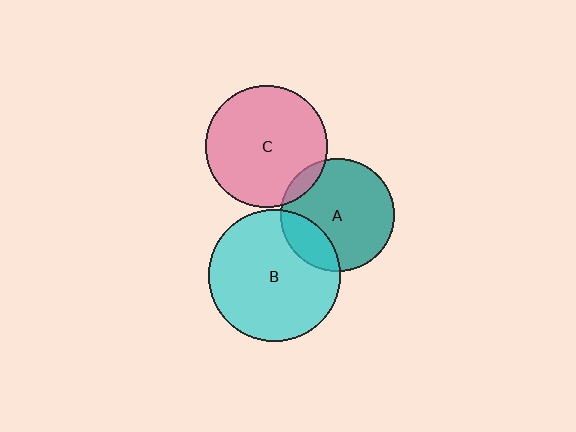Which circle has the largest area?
Circle B (cyan).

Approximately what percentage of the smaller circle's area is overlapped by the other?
Approximately 20%.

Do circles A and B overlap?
Yes.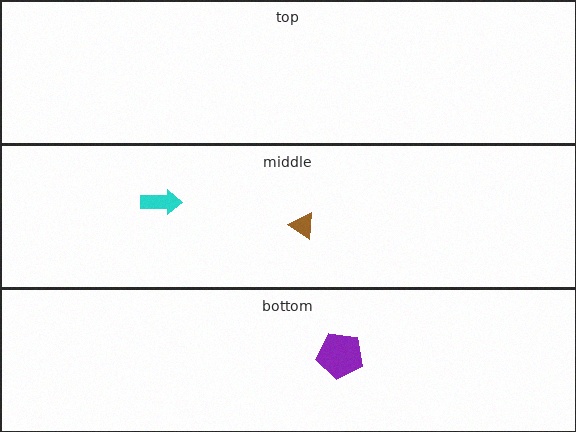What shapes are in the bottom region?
The purple pentagon.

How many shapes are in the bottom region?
1.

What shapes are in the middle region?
The brown triangle, the cyan arrow.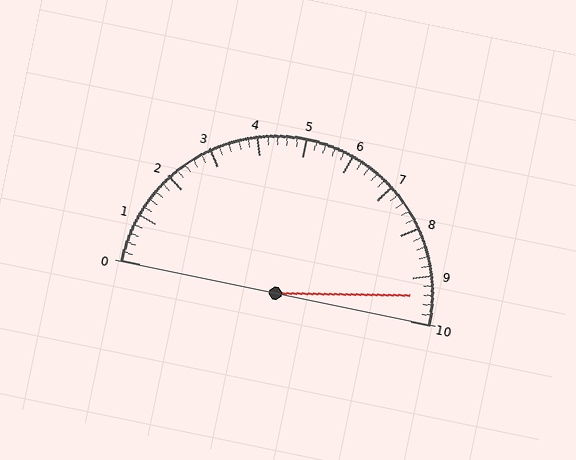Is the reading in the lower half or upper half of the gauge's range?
The reading is in the upper half of the range (0 to 10).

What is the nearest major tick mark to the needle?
The nearest major tick mark is 9.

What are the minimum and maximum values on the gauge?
The gauge ranges from 0 to 10.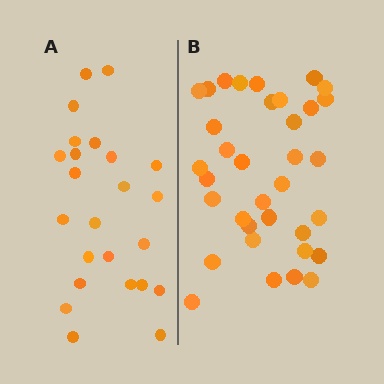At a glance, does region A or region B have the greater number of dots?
Region B (the right region) has more dots.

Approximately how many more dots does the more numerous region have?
Region B has roughly 12 or so more dots than region A.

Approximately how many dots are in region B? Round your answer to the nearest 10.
About 40 dots. (The exact count is 35, which rounds to 40.)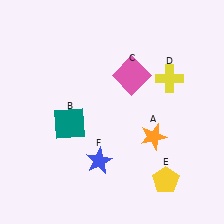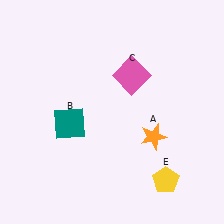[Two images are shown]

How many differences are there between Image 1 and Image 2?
There are 2 differences between the two images.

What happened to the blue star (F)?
The blue star (F) was removed in Image 2. It was in the bottom-left area of Image 1.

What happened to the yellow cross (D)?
The yellow cross (D) was removed in Image 2. It was in the top-right area of Image 1.